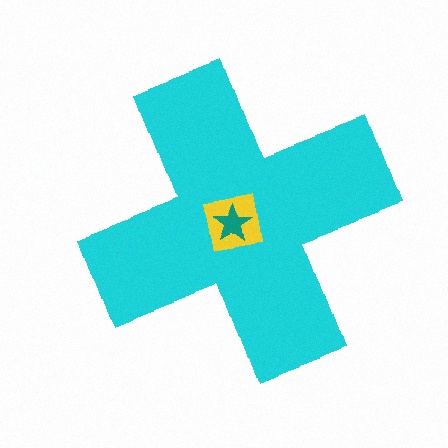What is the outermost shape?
The cyan cross.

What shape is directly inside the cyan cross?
The yellow square.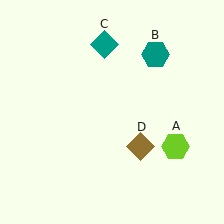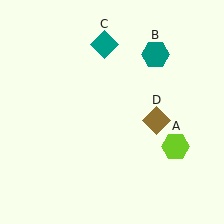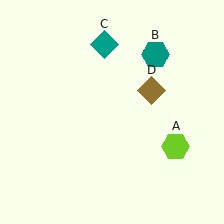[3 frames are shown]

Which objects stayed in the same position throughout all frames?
Lime hexagon (object A) and teal hexagon (object B) and teal diamond (object C) remained stationary.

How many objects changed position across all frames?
1 object changed position: brown diamond (object D).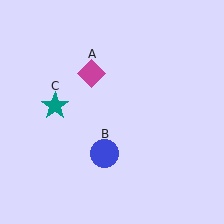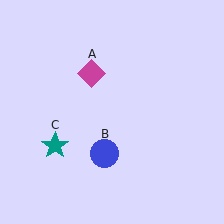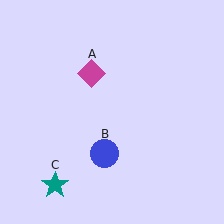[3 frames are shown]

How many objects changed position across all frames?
1 object changed position: teal star (object C).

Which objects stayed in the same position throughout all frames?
Magenta diamond (object A) and blue circle (object B) remained stationary.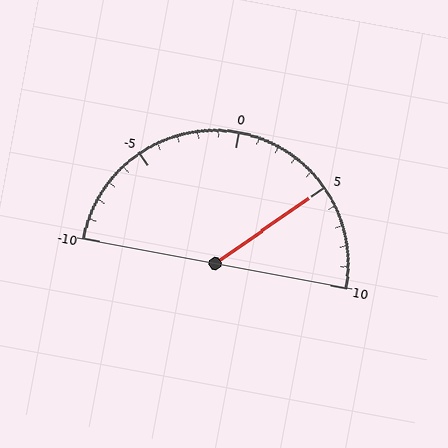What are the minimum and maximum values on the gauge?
The gauge ranges from -10 to 10.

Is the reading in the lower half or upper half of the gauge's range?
The reading is in the upper half of the range (-10 to 10).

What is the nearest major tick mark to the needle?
The nearest major tick mark is 5.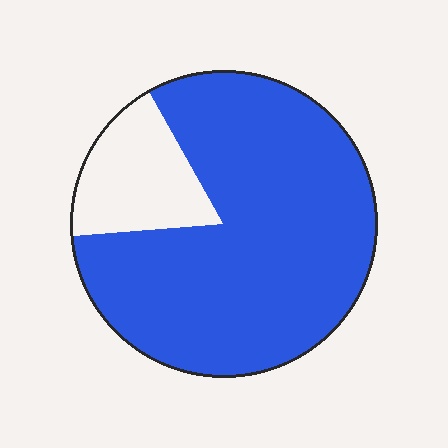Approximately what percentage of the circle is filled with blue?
Approximately 80%.